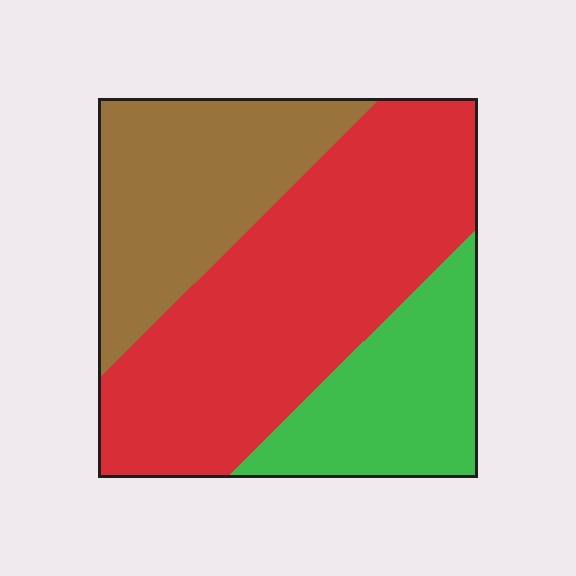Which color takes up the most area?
Red, at roughly 50%.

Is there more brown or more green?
Brown.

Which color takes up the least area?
Green, at roughly 20%.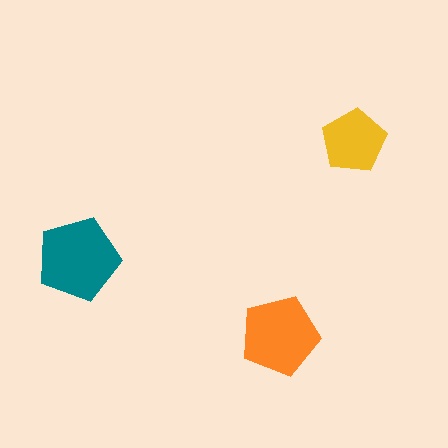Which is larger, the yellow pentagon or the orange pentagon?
The orange one.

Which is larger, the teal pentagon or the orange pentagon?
The teal one.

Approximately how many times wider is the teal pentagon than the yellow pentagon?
About 1.5 times wider.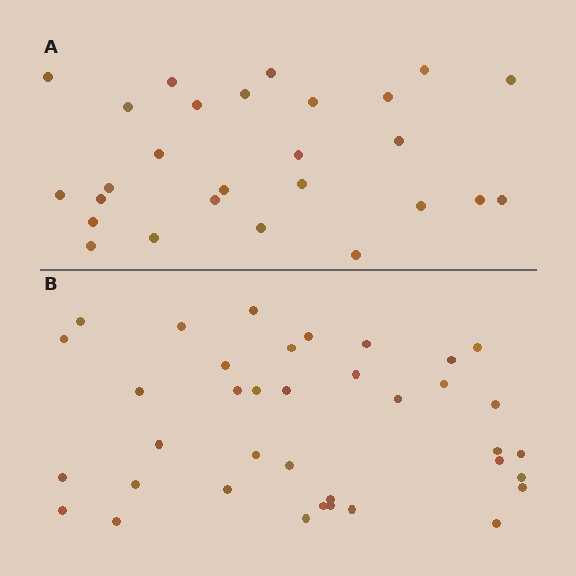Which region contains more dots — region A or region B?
Region B (the bottom region) has more dots.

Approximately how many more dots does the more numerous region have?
Region B has roughly 10 or so more dots than region A.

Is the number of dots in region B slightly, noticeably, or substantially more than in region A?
Region B has noticeably more, but not dramatically so. The ratio is roughly 1.4 to 1.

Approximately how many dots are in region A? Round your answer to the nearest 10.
About 30 dots. (The exact count is 27, which rounds to 30.)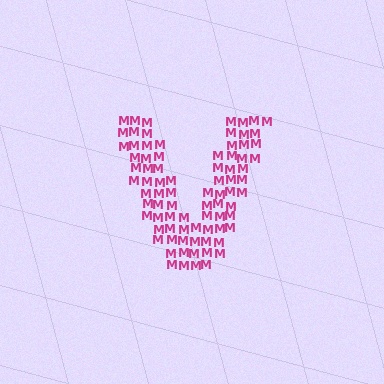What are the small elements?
The small elements are letter M's.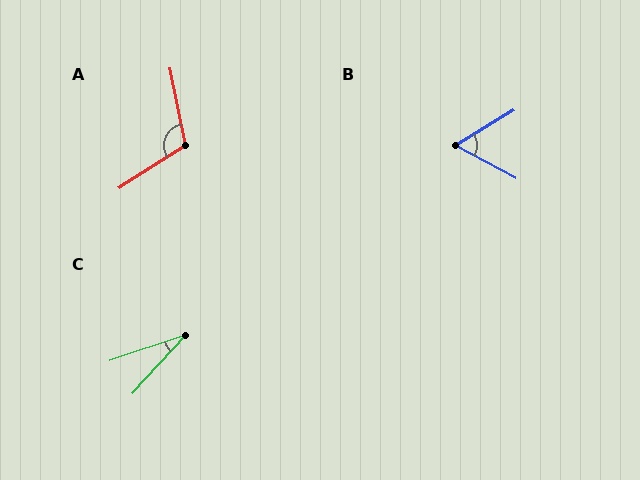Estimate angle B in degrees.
Approximately 60 degrees.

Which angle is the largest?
A, at approximately 111 degrees.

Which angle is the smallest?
C, at approximately 29 degrees.